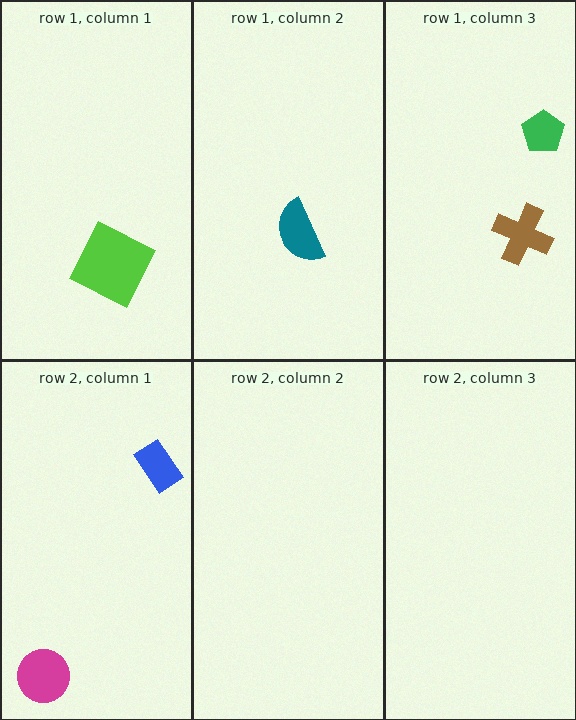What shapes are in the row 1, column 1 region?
The lime square.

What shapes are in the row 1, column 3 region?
The green pentagon, the brown cross.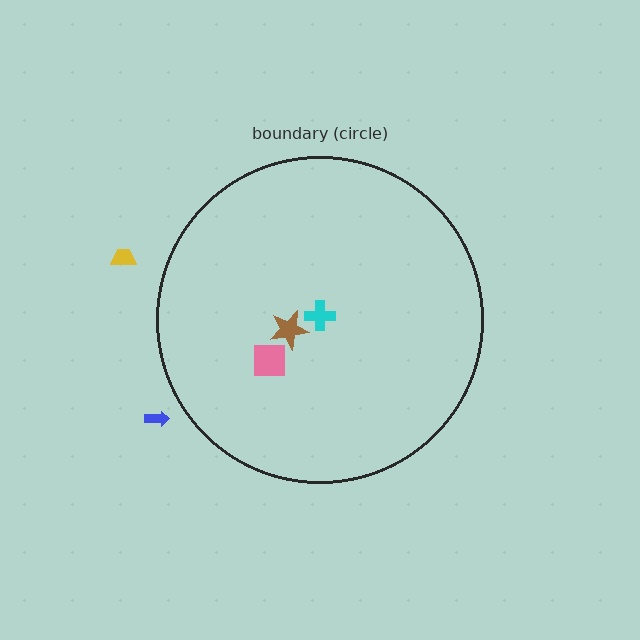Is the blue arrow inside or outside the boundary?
Outside.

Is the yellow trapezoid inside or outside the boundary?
Outside.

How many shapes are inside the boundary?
3 inside, 2 outside.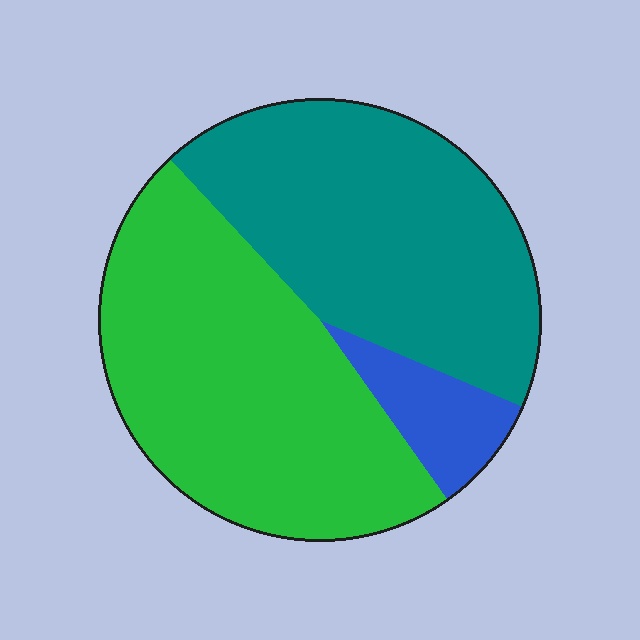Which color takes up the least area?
Blue, at roughly 10%.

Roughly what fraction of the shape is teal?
Teal covers about 45% of the shape.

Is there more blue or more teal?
Teal.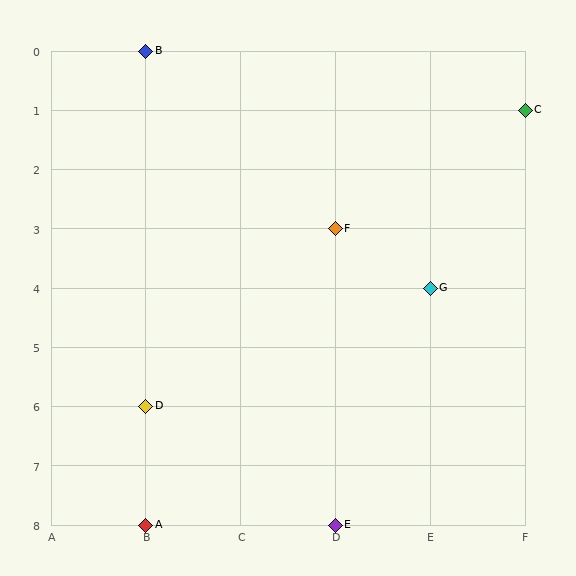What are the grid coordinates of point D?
Point D is at grid coordinates (B, 6).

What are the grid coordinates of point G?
Point G is at grid coordinates (E, 4).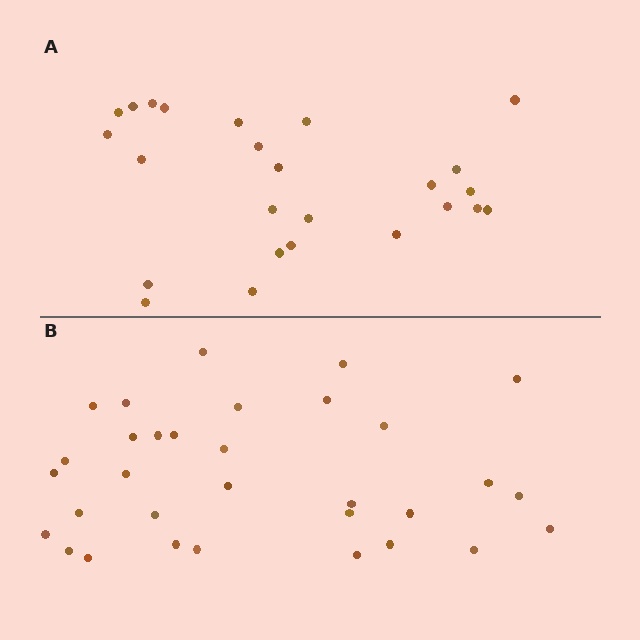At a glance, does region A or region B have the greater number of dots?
Region B (the bottom region) has more dots.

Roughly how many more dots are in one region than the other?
Region B has roughly 8 or so more dots than region A.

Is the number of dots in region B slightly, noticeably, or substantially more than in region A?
Region B has noticeably more, but not dramatically so. The ratio is roughly 1.3 to 1.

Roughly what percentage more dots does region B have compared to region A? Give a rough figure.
About 30% more.